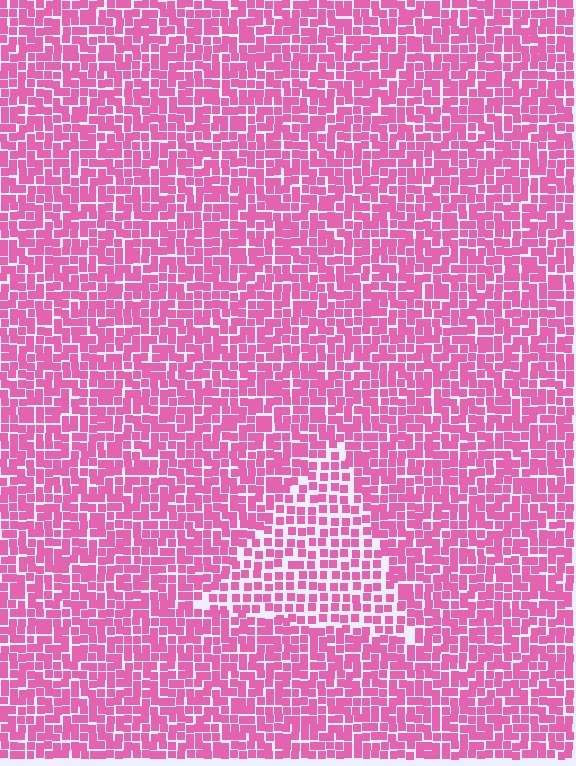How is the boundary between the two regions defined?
The boundary is defined by a change in element density (approximately 1.5x ratio). All elements are the same color, size, and shape.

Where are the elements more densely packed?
The elements are more densely packed outside the triangle boundary.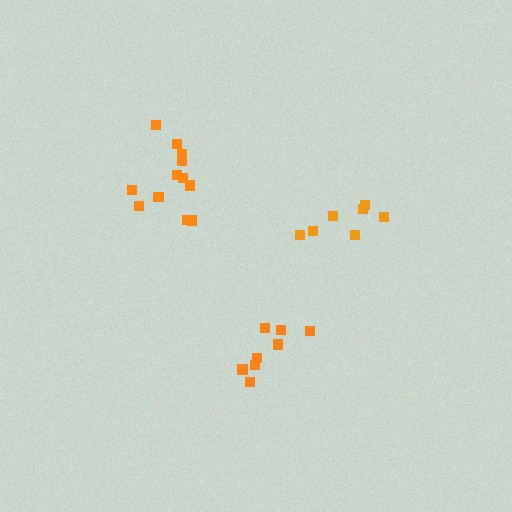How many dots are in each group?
Group 1: 7 dots, Group 2: 13 dots, Group 3: 8 dots (28 total).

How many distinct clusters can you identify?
There are 3 distinct clusters.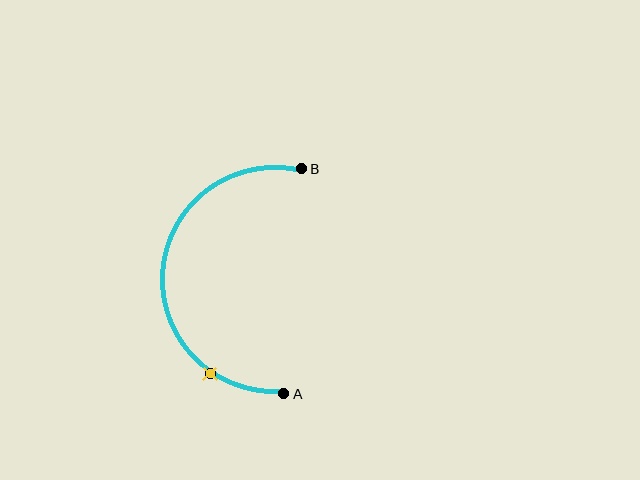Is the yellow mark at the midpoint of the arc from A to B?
No. The yellow mark lies on the arc but is closer to endpoint A. The arc midpoint would be at the point on the curve equidistant along the arc from both A and B.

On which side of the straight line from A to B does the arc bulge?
The arc bulges to the left of the straight line connecting A and B.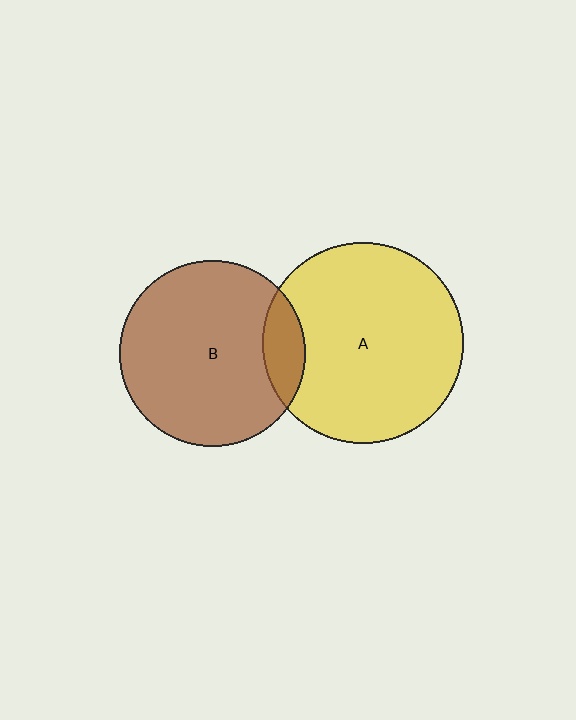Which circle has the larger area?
Circle A (yellow).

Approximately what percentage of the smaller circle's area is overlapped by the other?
Approximately 15%.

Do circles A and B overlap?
Yes.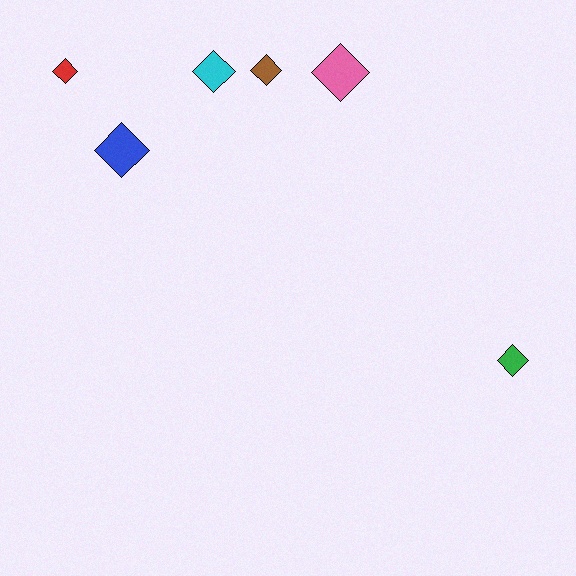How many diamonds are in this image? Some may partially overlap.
There are 6 diamonds.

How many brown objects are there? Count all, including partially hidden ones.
There is 1 brown object.